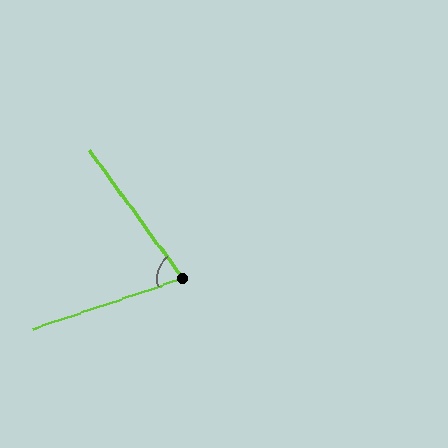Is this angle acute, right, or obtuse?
It is acute.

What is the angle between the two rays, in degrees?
Approximately 73 degrees.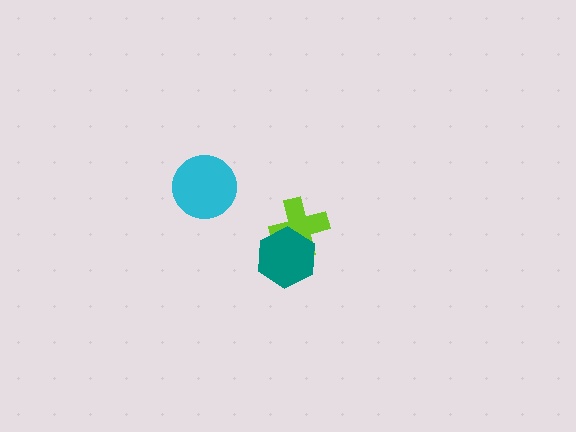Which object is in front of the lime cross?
The teal hexagon is in front of the lime cross.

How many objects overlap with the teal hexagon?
1 object overlaps with the teal hexagon.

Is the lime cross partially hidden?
Yes, it is partially covered by another shape.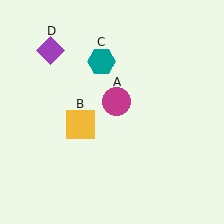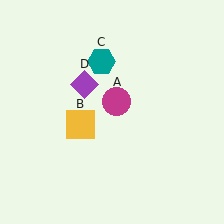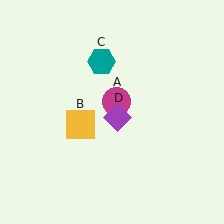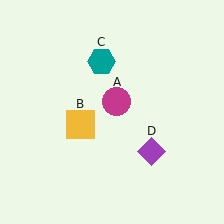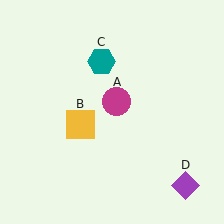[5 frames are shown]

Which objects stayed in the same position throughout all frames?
Magenta circle (object A) and yellow square (object B) and teal hexagon (object C) remained stationary.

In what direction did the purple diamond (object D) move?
The purple diamond (object D) moved down and to the right.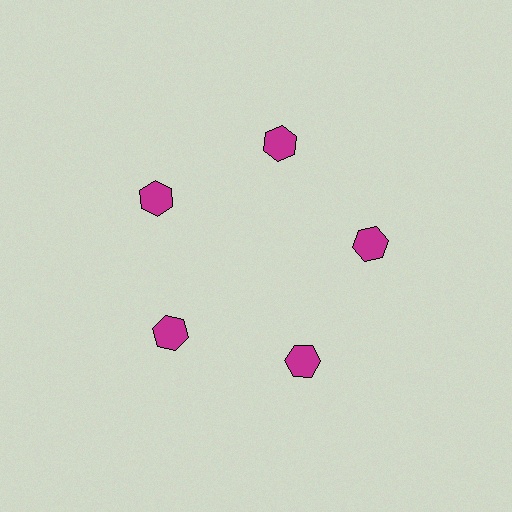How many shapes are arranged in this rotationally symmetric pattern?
There are 5 shapes, arranged in 5 groups of 1.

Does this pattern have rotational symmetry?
Yes, this pattern has 5-fold rotational symmetry. It looks the same after rotating 72 degrees around the center.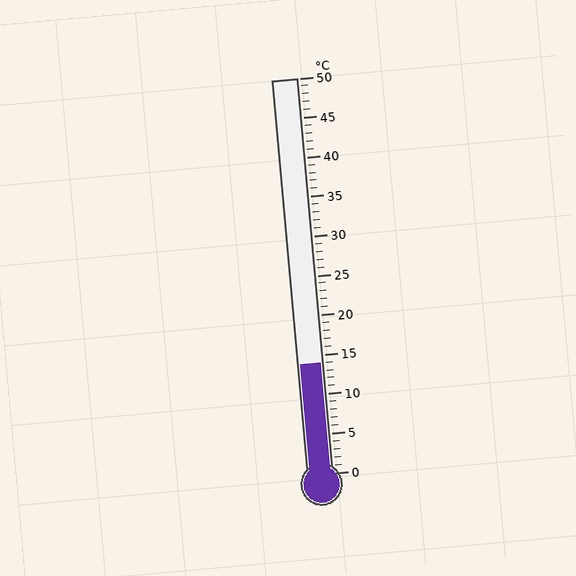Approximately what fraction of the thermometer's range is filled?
The thermometer is filled to approximately 30% of its range.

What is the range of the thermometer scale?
The thermometer scale ranges from 0°C to 50°C.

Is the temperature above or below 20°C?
The temperature is below 20°C.